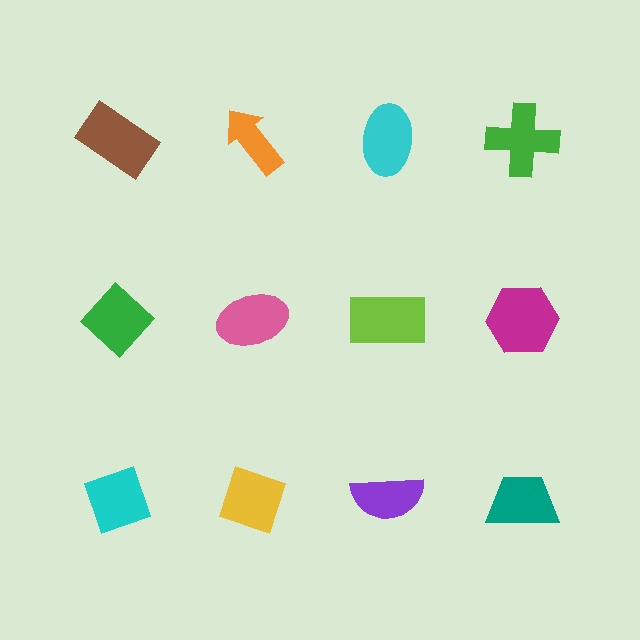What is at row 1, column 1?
A brown rectangle.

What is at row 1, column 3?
A cyan ellipse.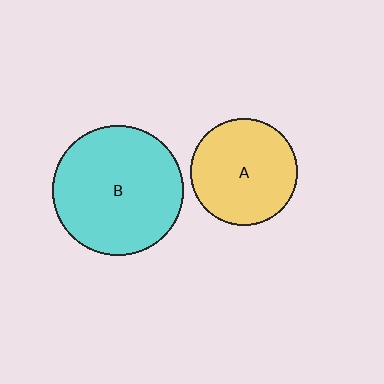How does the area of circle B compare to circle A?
Approximately 1.5 times.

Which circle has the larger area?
Circle B (cyan).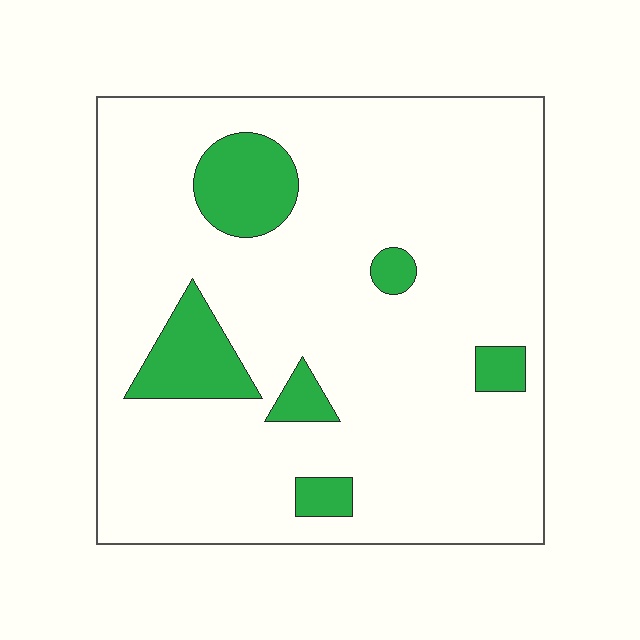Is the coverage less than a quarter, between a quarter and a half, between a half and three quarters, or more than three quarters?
Less than a quarter.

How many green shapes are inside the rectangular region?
6.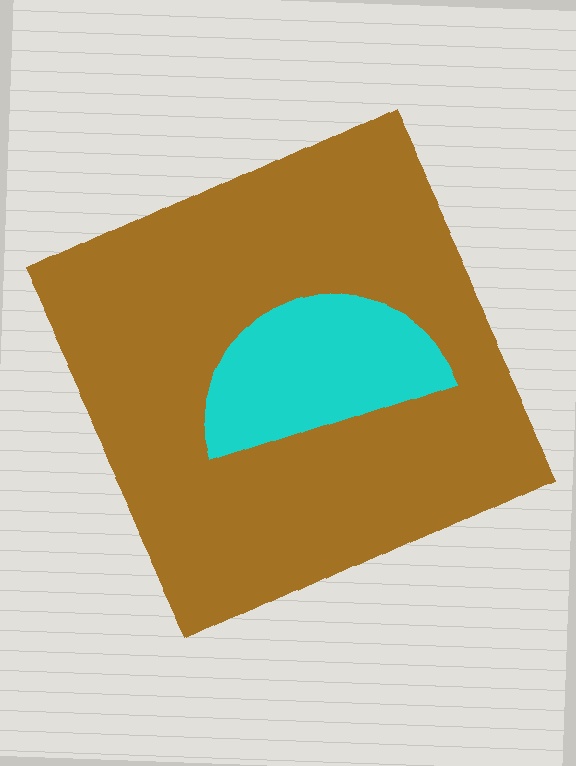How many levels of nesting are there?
2.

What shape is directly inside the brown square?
The cyan semicircle.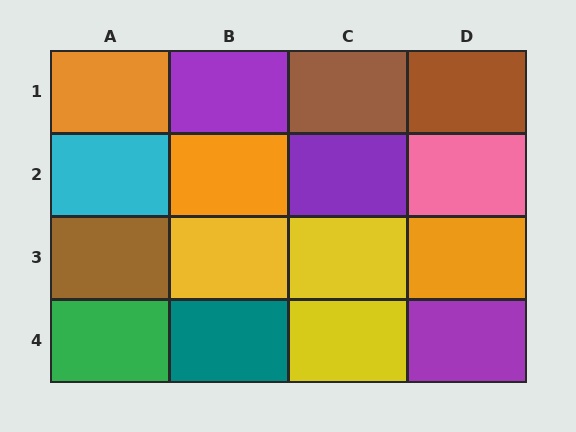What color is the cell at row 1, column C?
Brown.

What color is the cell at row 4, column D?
Purple.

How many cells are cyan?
1 cell is cyan.